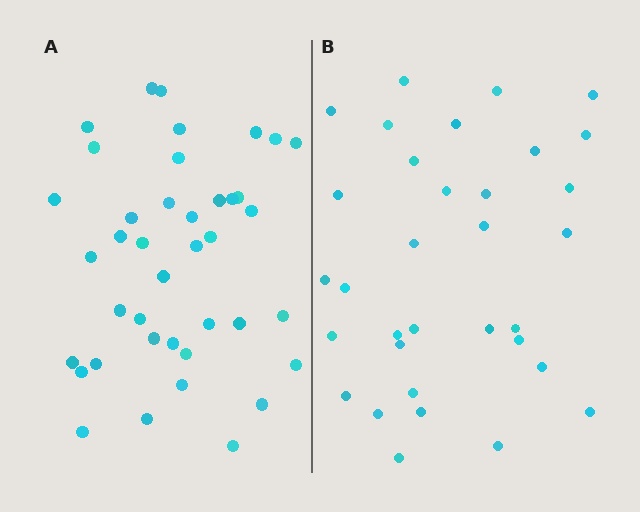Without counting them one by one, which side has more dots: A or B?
Region A (the left region) has more dots.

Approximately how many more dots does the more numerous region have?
Region A has roughly 8 or so more dots than region B.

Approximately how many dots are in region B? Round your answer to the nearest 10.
About 30 dots. (The exact count is 33, which rounds to 30.)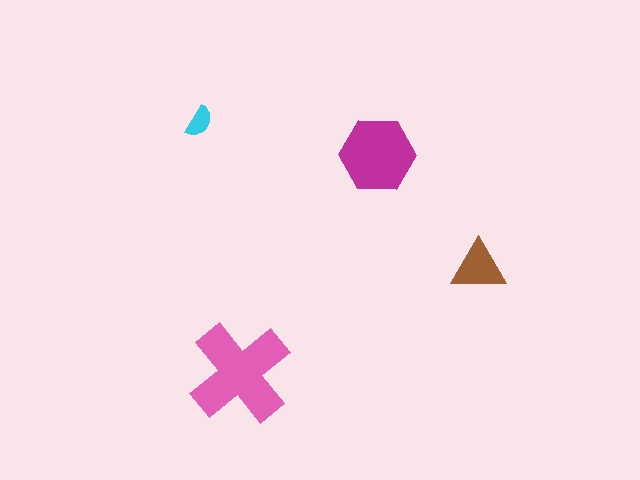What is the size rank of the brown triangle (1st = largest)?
3rd.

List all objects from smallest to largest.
The cyan semicircle, the brown triangle, the magenta hexagon, the pink cross.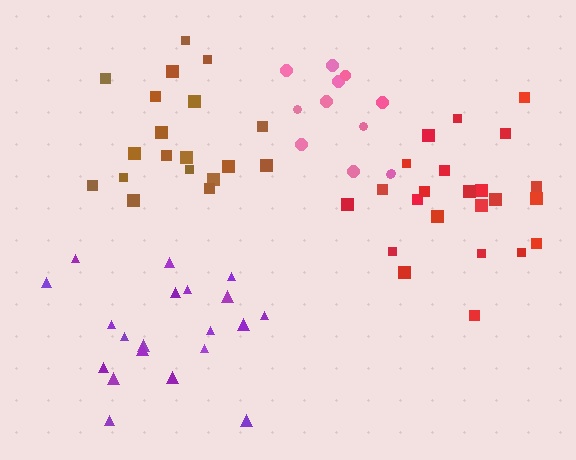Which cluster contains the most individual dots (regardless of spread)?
Red (23).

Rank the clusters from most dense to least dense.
pink, brown, purple, red.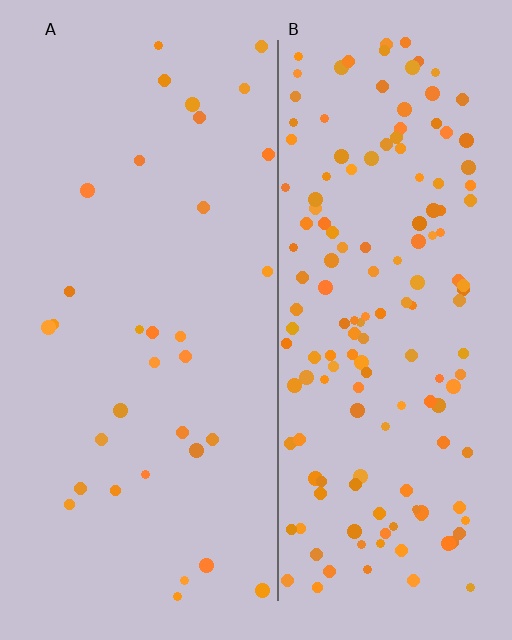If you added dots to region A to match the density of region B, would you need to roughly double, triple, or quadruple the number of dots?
Approximately quadruple.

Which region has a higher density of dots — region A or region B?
B (the right).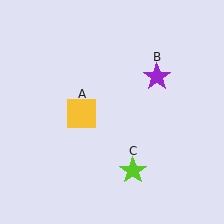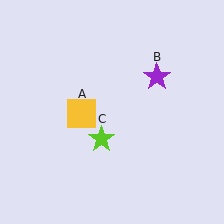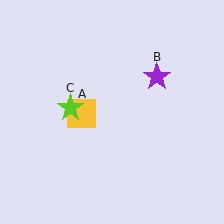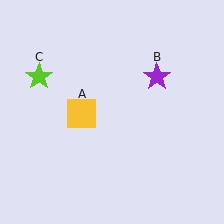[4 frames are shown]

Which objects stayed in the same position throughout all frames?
Yellow square (object A) and purple star (object B) remained stationary.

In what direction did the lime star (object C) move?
The lime star (object C) moved up and to the left.